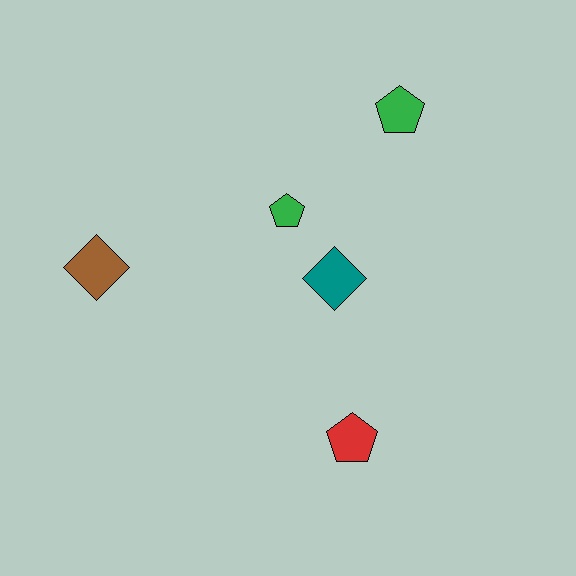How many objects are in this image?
There are 5 objects.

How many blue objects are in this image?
There are no blue objects.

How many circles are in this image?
There are no circles.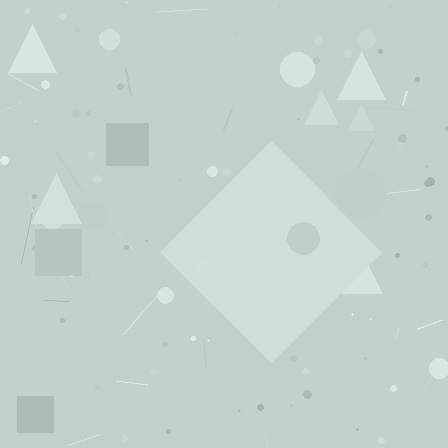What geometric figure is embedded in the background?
A diamond is embedded in the background.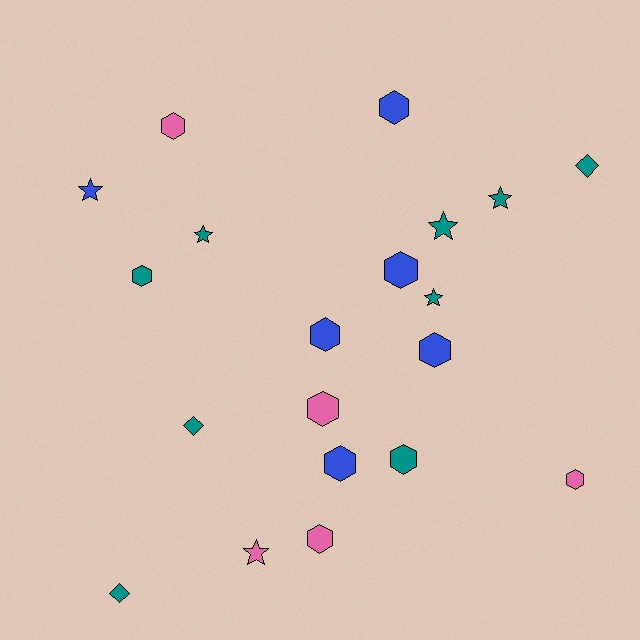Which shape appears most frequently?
Hexagon, with 11 objects.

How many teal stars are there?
There are 4 teal stars.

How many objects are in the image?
There are 20 objects.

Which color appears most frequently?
Teal, with 9 objects.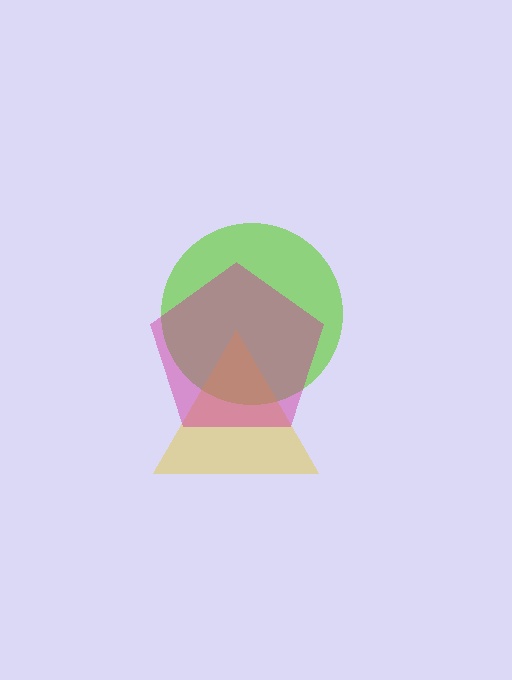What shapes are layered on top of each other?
The layered shapes are: a lime circle, a yellow triangle, a magenta pentagon.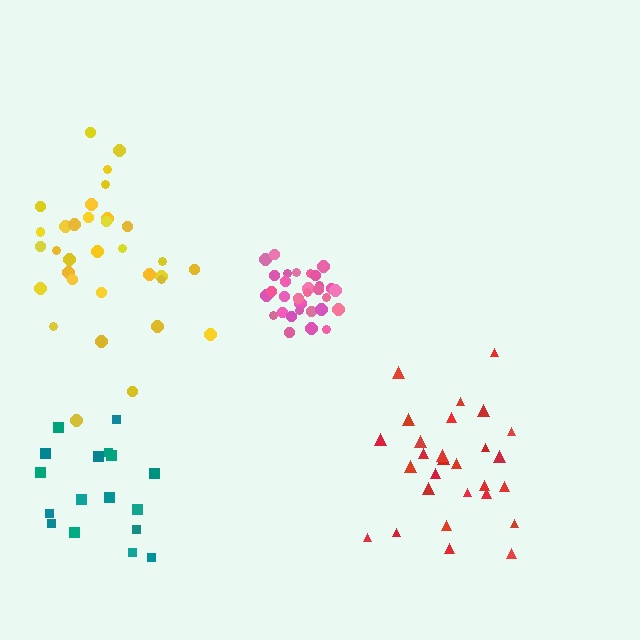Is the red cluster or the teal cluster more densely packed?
Red.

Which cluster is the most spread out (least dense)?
Yellow.